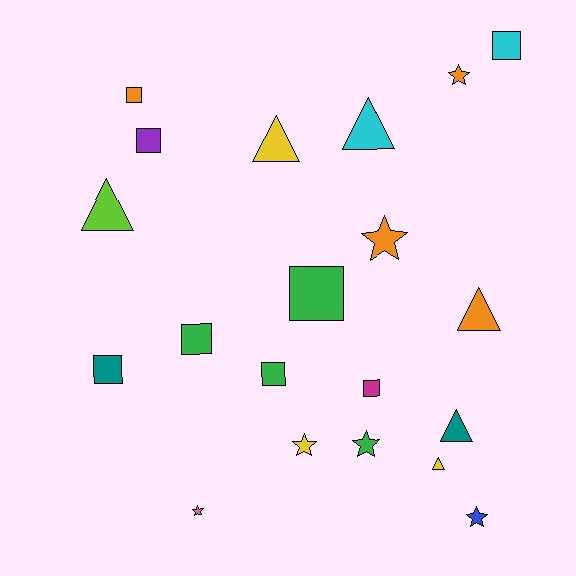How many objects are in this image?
There are 20 objects.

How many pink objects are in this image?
There is 1 pink object.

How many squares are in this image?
There are 8 squares.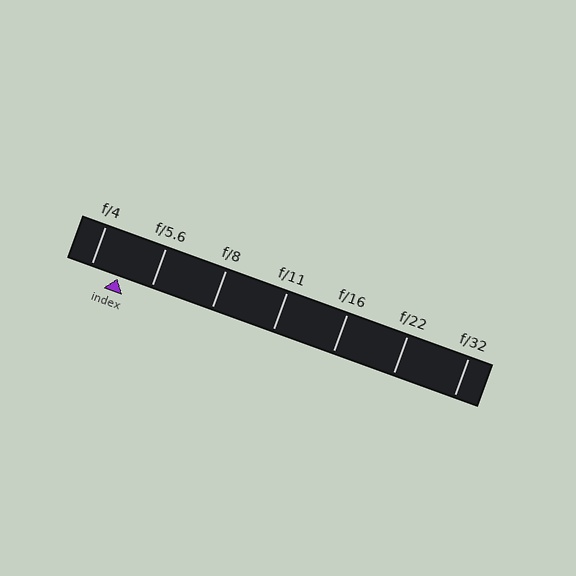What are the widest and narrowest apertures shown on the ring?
The widest aperture shown is f/4 and the narrowest is f/32.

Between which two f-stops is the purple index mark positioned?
The index mark is between f/4 and f/5.6.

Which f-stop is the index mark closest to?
The index mark is closest to f/4.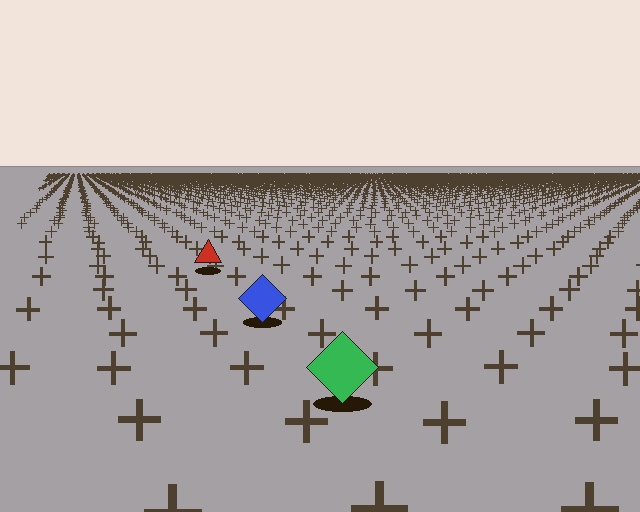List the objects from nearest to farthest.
From nearest to farthest: the green diamond, the blue diamond, the red triangle.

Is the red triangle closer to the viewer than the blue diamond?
No. The blue diamond is closer — you can tell from the texture gradient: the ground texture is coarser near it.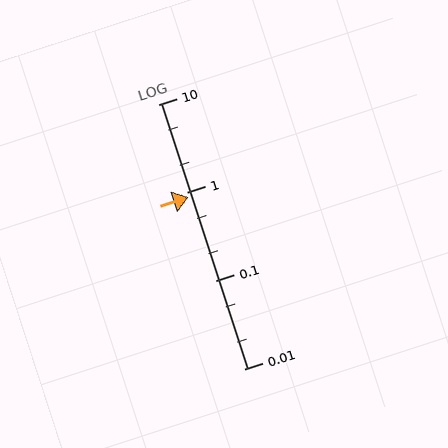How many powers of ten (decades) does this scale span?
The scale spans 3 decades, from 0.01 to 10.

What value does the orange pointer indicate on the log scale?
The pointer indicates approximately 0.88.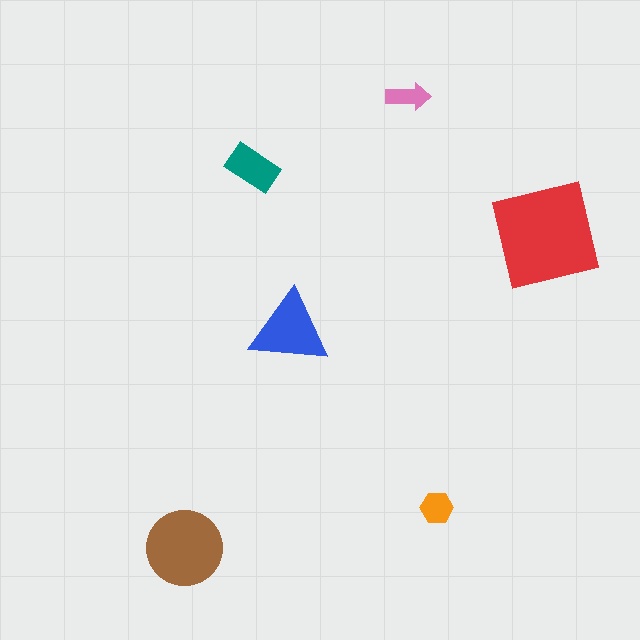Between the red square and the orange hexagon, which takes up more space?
The red square.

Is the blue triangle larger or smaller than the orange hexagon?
Larger.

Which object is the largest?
The red square.